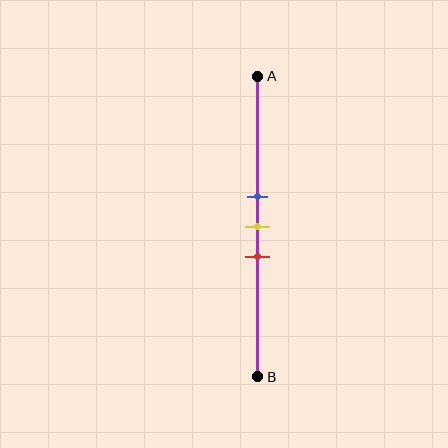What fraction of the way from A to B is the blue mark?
The blue mark is approximately 40% (0.4) of the way from A to B.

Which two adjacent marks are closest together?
The blue and yellow marks are the closest adjacent pair.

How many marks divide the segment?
There are 3 marks dividing the segment.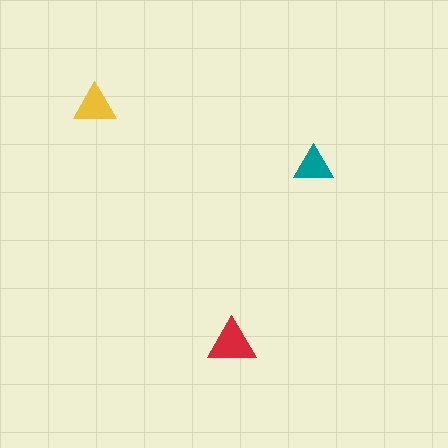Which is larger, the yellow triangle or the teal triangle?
The yellow one.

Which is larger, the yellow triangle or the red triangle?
The red one.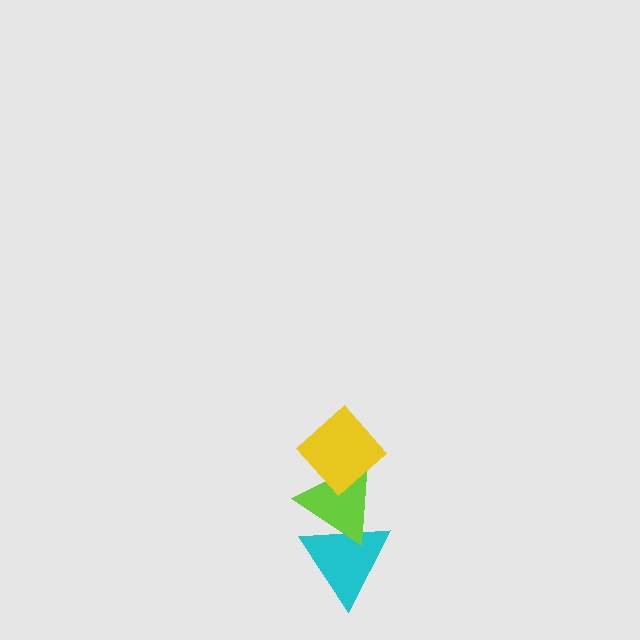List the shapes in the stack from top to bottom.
From top to bottom: the yellow diamond, the lime triangle, the cyan triangle.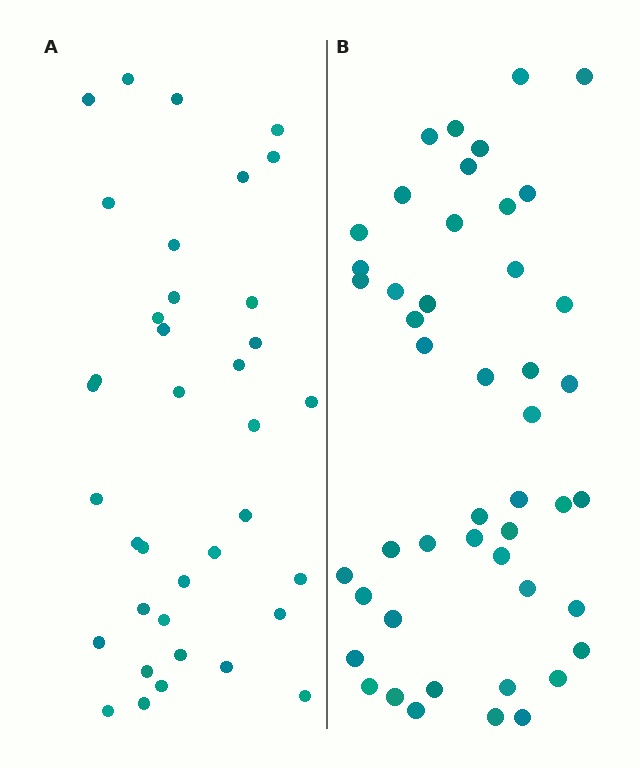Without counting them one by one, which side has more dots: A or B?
Region B (the right region) has more dots.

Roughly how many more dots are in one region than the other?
Region B has roughly 10 or so more dots than region A.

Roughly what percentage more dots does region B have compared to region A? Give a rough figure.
About 25% more.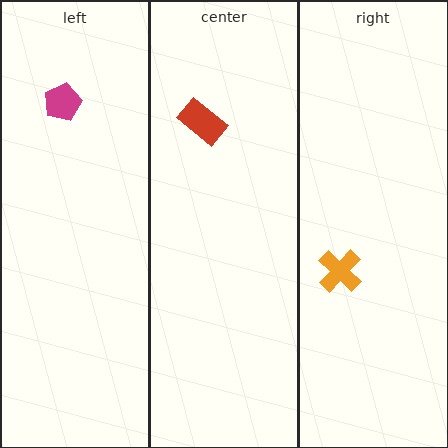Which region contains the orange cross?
The right region.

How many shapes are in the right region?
1.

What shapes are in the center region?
The red rectangle.